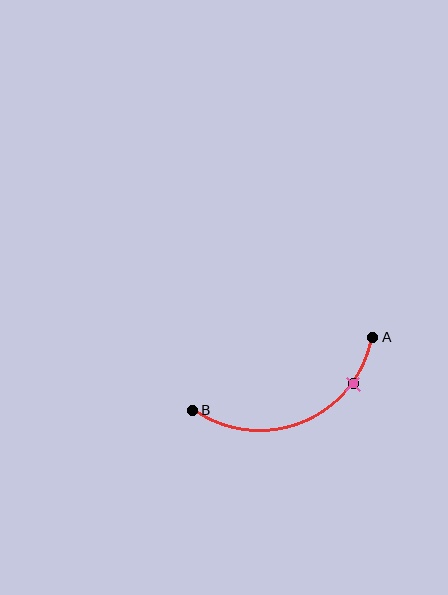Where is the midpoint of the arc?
The arc midpoint is the point on the curve farthest from the straight line joining A and B. It sits below that line.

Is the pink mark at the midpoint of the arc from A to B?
No. The pink mark lies on the arc but is closer to endpoint A. The arc midpoint would be at the point on the curve equidistant along the arc from both A and B.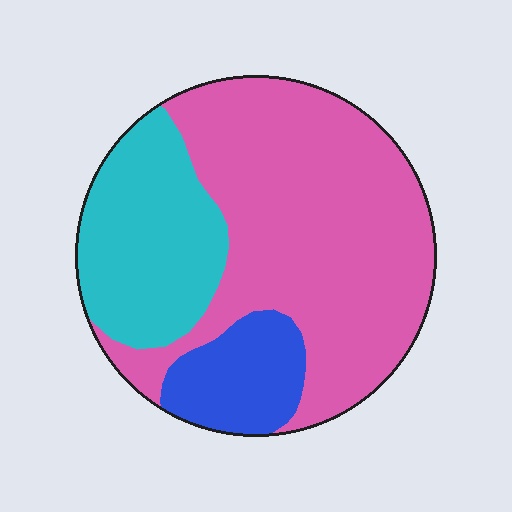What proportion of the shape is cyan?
Cyan takes up between a quarter and a half of the shape.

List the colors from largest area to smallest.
From largest to smallest: pink, cyan, blue.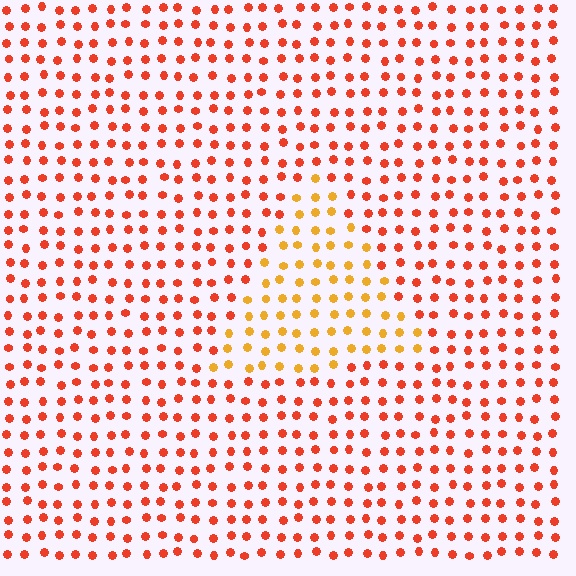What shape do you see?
I see a triangle.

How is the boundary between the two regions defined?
The boundary is defined purely by a slight shift in hue (about 33 degrees). Spacing, size, and orientation are identical on both sides.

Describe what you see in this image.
The image is filled with small red elements in a uniform arrangement. A triangle-shaped region is visible where the elements are tinted to a slightly different hue, forming a subtle color boundary.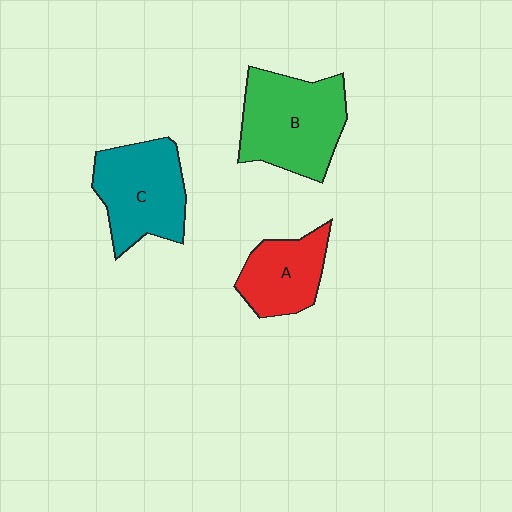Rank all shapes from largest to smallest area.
From largest to smallest: B (green), C (teal), A (red).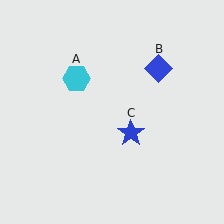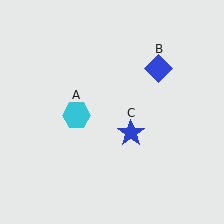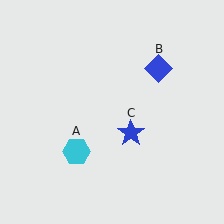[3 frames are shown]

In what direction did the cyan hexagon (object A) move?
The cyan hexagon (object A) moved down.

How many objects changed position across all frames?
1 object changed position: cyan hexagon (object A).